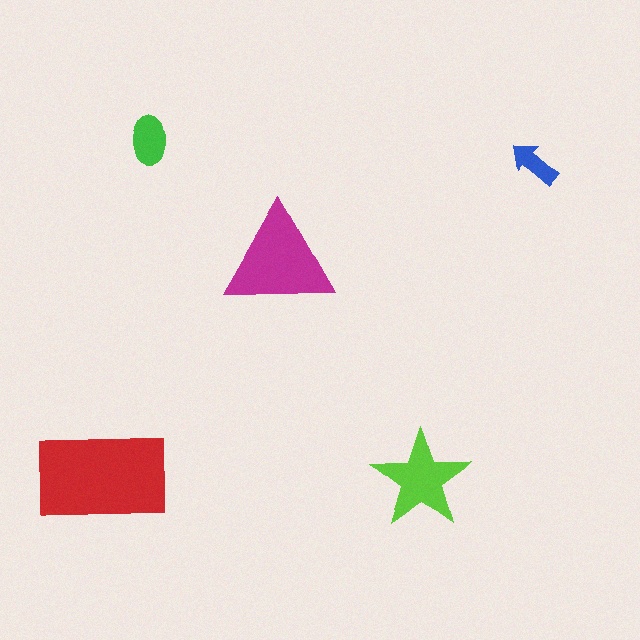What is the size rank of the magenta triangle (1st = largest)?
2nd.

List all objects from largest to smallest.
The red rectangle, the magenta triangle, the lime star, the green ellipse, the blue arrow.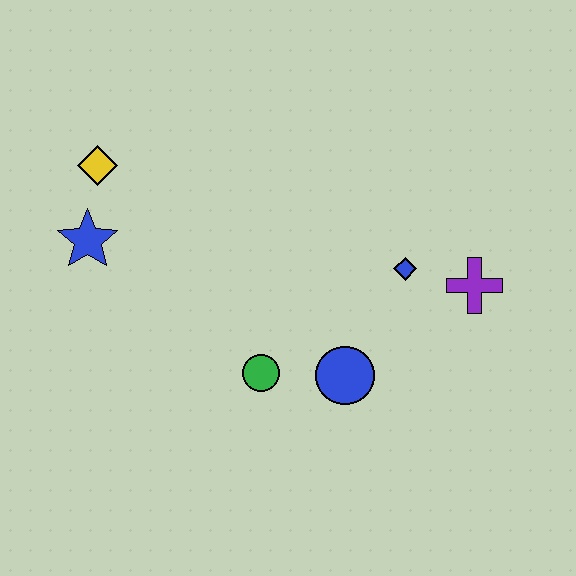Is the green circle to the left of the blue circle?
Yes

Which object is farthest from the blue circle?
The yellow diamond is farthest from the blue circle.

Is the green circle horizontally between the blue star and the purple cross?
Yes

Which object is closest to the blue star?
The yellow diamond is closest to the blue star.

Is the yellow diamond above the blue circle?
Yes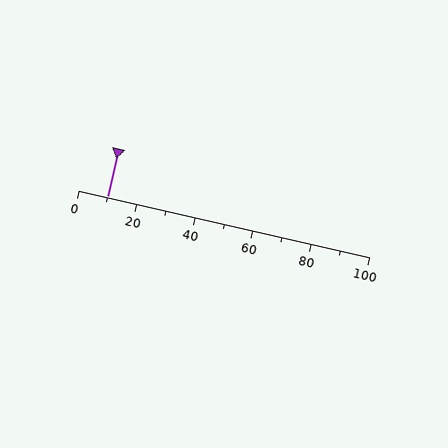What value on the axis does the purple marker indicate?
The marker indicates approximately 10.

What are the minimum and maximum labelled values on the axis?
The axis runs from 0 to 100.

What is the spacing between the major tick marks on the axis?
The major ticks are spaced 20 apart.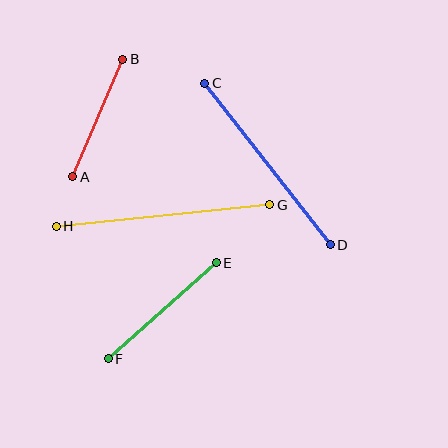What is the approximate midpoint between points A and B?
The midpoint is at approximately (98, 118) pixels.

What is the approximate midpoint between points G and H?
The midpoint is at approximately (163, 216) pixels.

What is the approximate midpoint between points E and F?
The midpoint is at approximately (162, 311) pixels.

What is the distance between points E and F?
The distance is approximately 144 pixels.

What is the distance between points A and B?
The distance is approximately 128 pixels.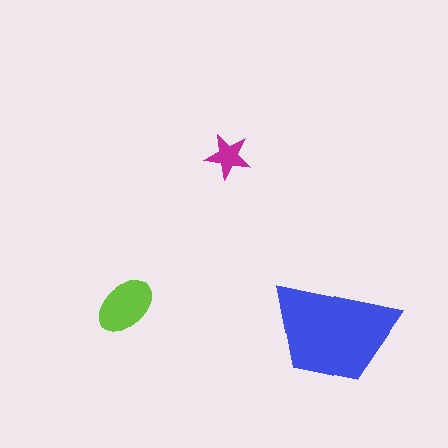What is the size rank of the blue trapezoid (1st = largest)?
1st.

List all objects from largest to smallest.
The blue trapezoid, the lime ellipse, the magenta star.